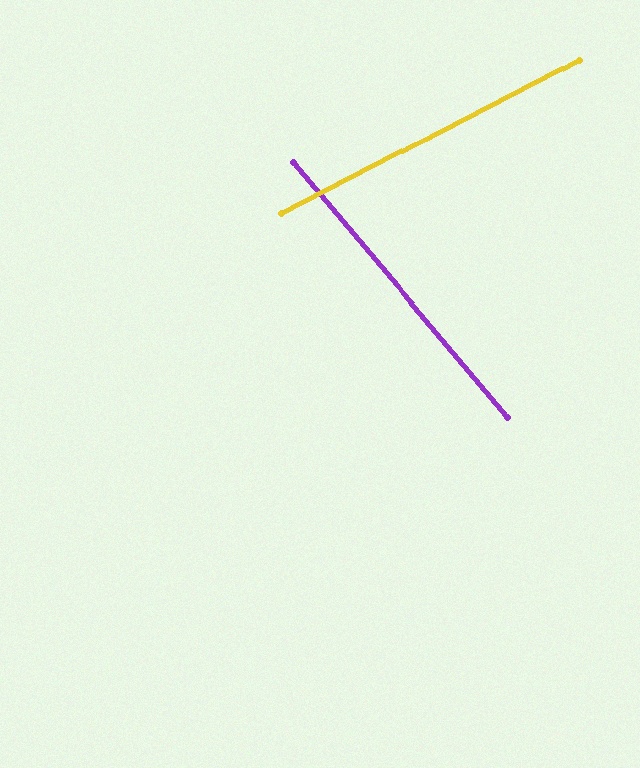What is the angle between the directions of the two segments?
Approximately 77 degrees.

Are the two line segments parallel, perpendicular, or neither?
Neither parallel nor perpendicular — they differ by about 77°.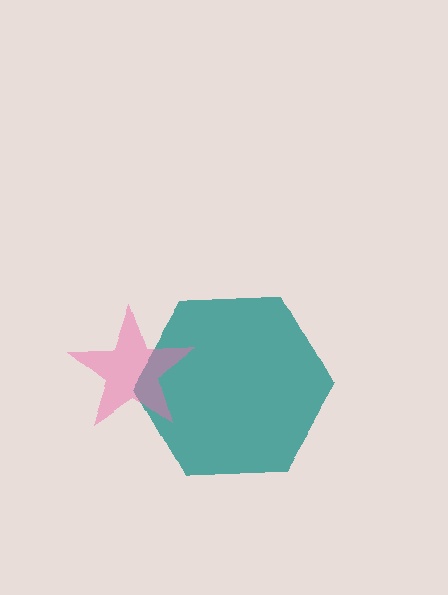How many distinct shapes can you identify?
There are 2 distinct shapes: a teal hexagon, a pink star.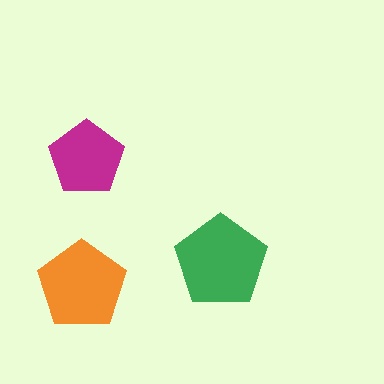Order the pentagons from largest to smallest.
the green one, the orange one, the magenta one.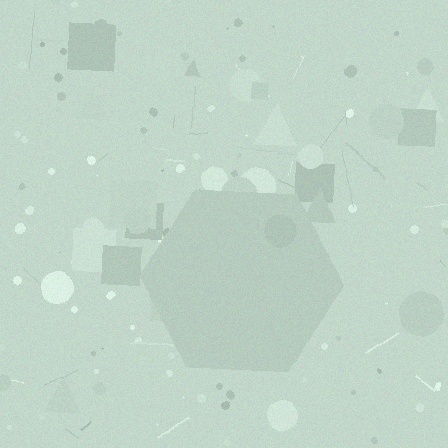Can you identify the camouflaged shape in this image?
The camouflaged shape is a hexagon.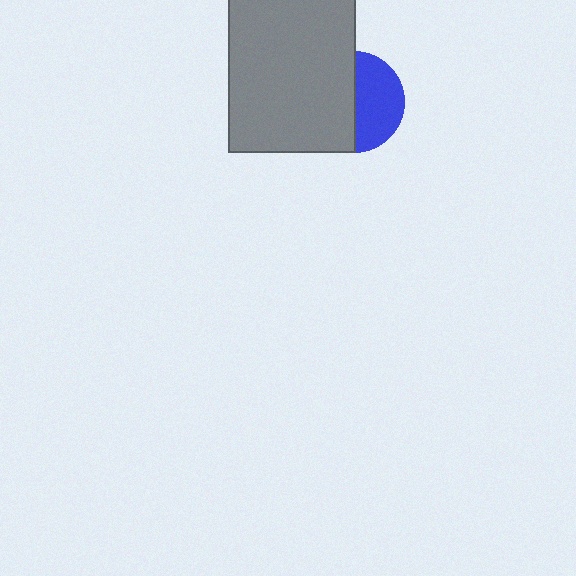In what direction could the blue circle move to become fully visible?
The blue circle could move right. That would shift it out from behind the gray rectangle entirely.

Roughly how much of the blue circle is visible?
About half of it is visible (roughly 48%).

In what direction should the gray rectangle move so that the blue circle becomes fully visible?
The gray rectangle should move left. That is the shortest direction to clear the overlap and leave the blue circle fully visible.